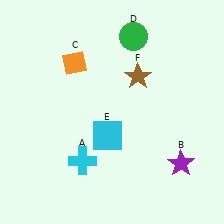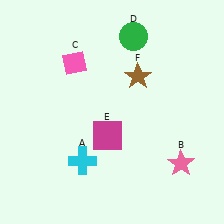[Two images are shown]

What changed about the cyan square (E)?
In Image 1, E is cyan. In Image 2, it changed to magenta.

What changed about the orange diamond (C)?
In Image 1, C is orange. In Image 2, it changed to pink.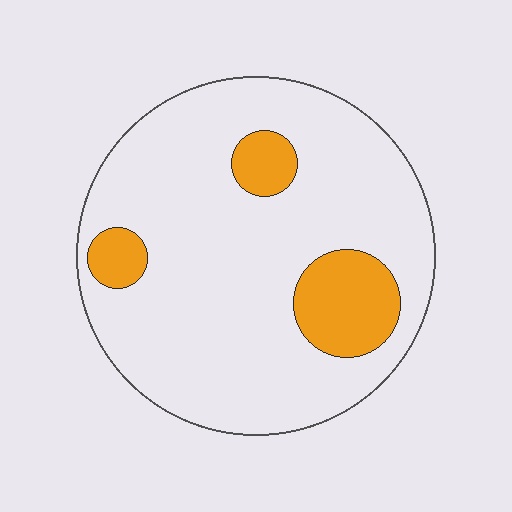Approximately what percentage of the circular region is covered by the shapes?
Approximately 15%.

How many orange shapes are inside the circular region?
3.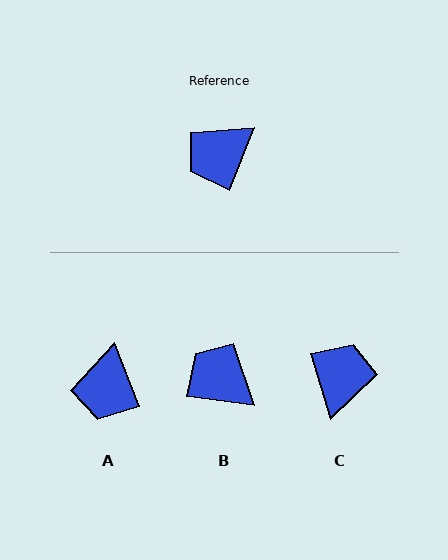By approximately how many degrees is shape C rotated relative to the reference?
Approximately 142 degrees clockwise.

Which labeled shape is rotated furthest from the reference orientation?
C, about 142 degrees away.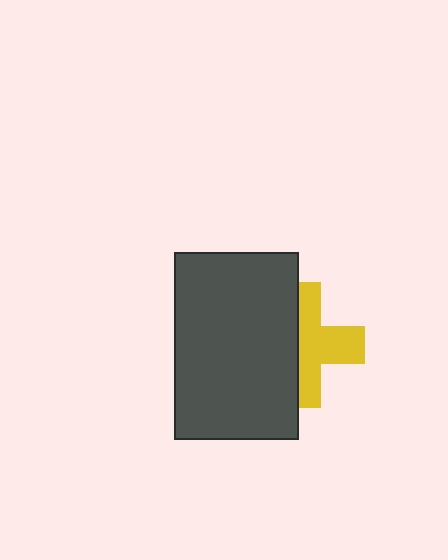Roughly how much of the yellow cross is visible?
About half of it is visible (roughly 55%).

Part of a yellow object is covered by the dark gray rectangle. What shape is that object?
It is a cross.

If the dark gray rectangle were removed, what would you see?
You would see the complete yellow cross.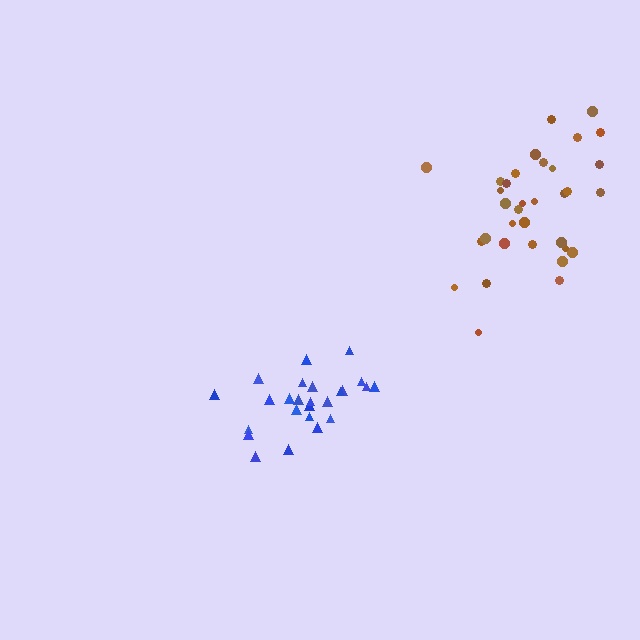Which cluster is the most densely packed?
Brown.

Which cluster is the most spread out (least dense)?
Blue.